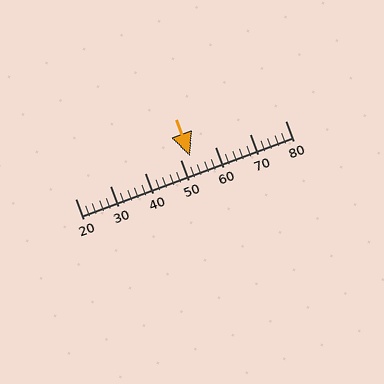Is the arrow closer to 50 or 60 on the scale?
The arrow is closer to 50.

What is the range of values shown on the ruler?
The ruler shows values from 20 to 80.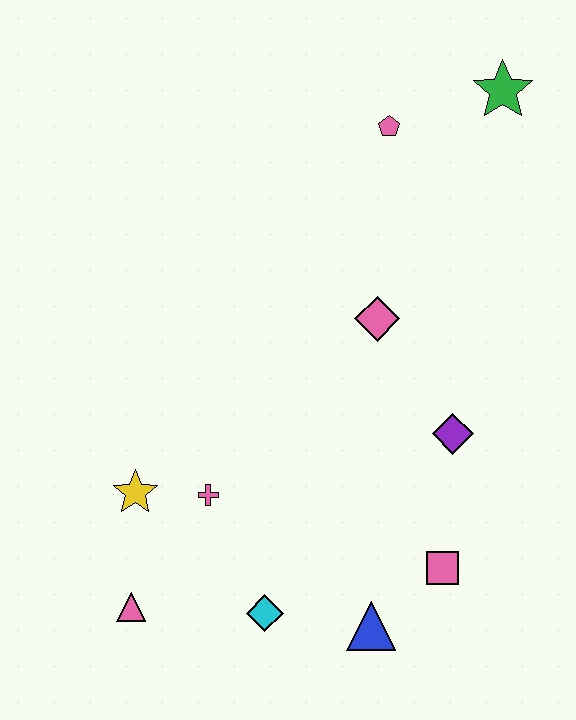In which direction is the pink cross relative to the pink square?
The pink cross is to the left of the pink square.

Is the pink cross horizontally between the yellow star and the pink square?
Yes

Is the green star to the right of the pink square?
Yes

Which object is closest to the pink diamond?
The purple diamond is closest to the pink diamond.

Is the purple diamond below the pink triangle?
No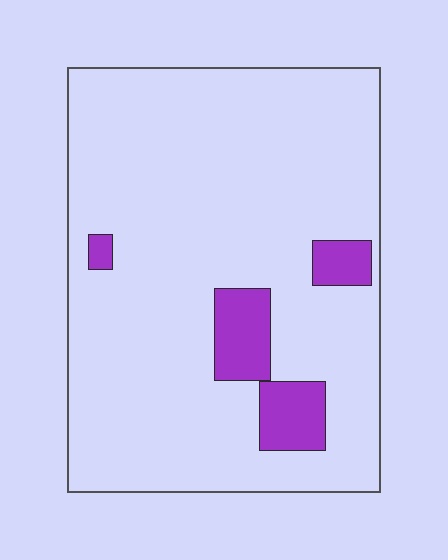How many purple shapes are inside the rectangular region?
4.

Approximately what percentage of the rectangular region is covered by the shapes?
Approximately 10%.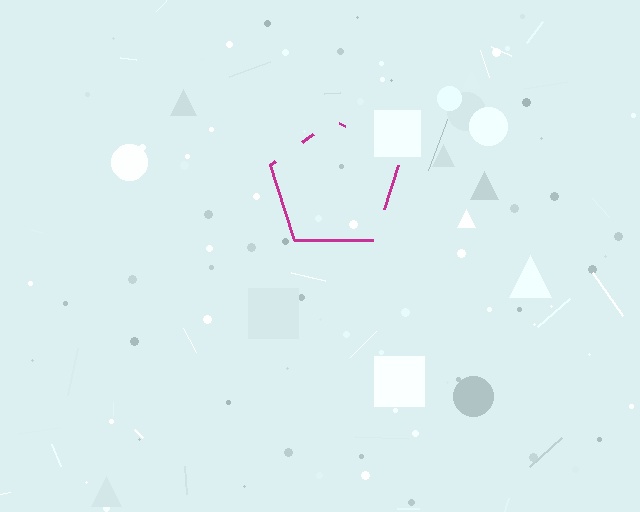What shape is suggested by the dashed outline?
The dashed outline suggests a pentagon.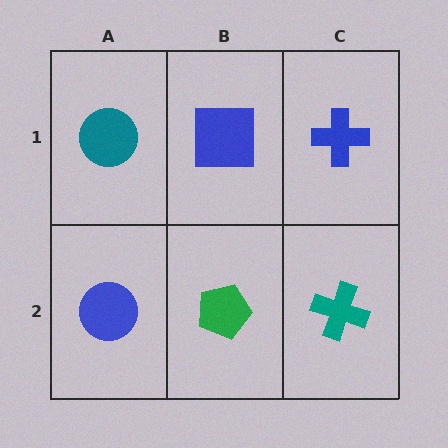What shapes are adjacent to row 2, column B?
A blue square (row 1, column B), a blue circle (row 2, column A), a teal cross (row 2, column C).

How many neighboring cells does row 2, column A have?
2.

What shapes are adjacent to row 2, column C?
A blue cross (row 1, column C), a green pentagon (row 2, column B).